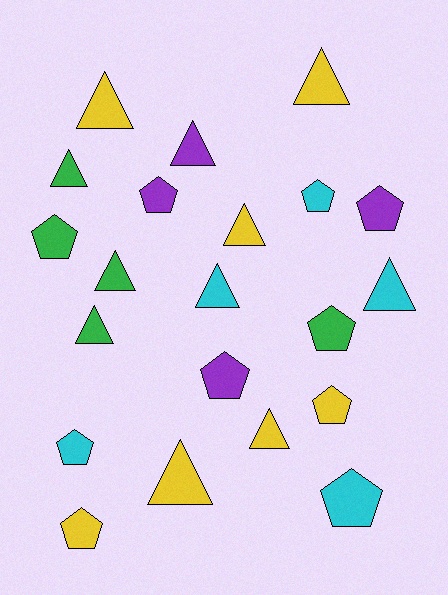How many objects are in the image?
There are 21 objects.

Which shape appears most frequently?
Triangle, with 11 objects.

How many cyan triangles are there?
There are 2 cyan triangles.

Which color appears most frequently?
Yellow, with 7 objects.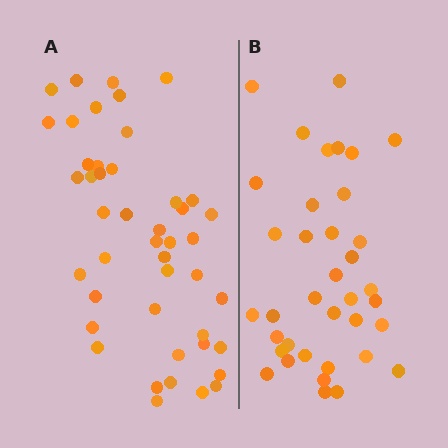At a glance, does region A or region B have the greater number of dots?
Region A (the left region) has more dots.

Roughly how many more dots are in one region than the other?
Region A has roughly 8 or so more dots than region B.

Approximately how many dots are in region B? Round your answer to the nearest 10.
About 40 dots. (The exact count is 37, which rounds to 40.)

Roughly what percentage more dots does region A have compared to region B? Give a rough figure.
About 20% more.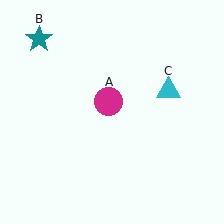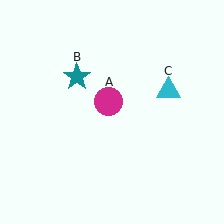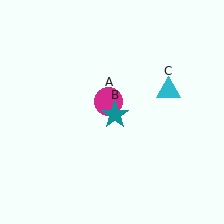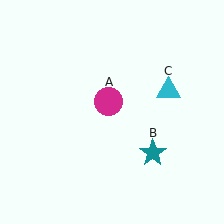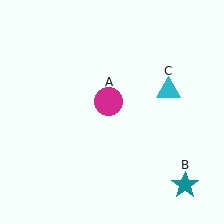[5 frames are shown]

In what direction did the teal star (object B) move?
The teal star (object B) moved down and to the right.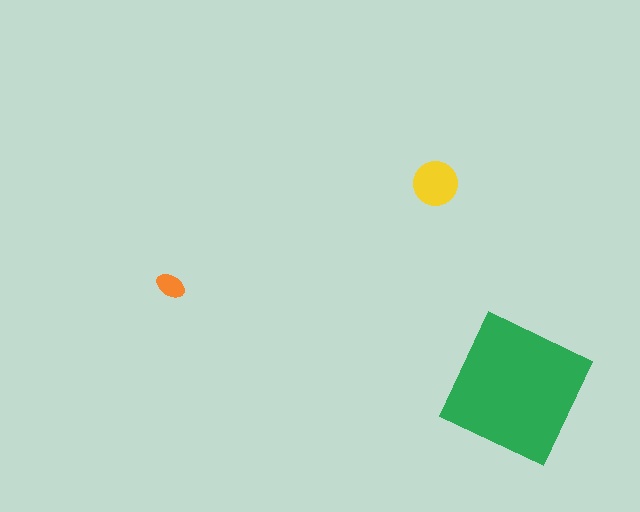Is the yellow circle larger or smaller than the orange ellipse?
Larger.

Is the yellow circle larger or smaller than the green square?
Smaller.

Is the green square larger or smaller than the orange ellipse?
Larger.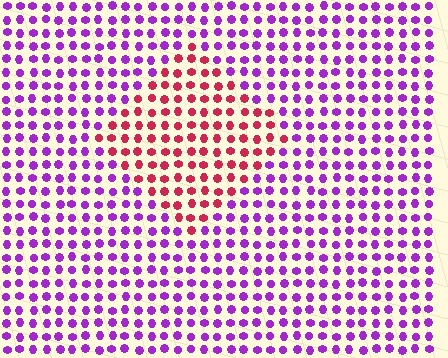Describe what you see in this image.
The image is filled with small purple elements in a uniform arrangement. A diamond-shaped region is visible where the elements are tinted to a slightly different hue, forming a subtle color boundary.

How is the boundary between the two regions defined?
The boundary is defined purely by a slight shift in hue (about 59 degrees). Spacing, size, and orientation are identical on both sides.